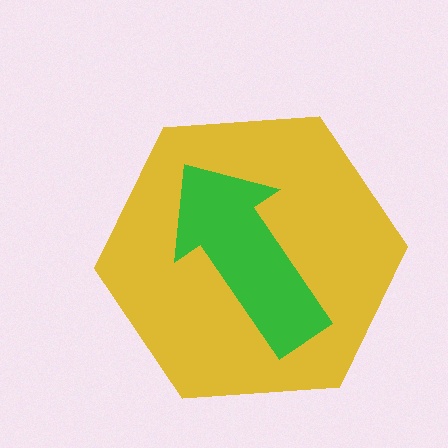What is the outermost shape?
The yellow hexagon.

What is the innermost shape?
The green arrow.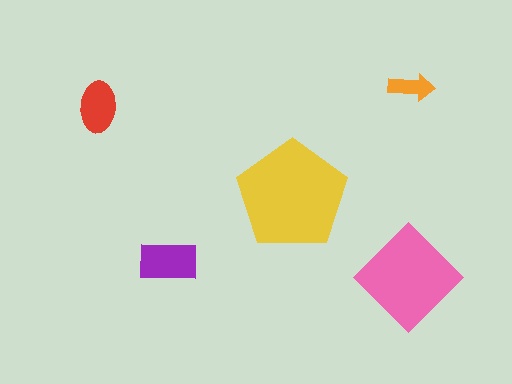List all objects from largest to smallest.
The yellow pentagon, the pink diamond, the purple rectangle, the red ellipse, the orange arrow.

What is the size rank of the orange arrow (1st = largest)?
5th.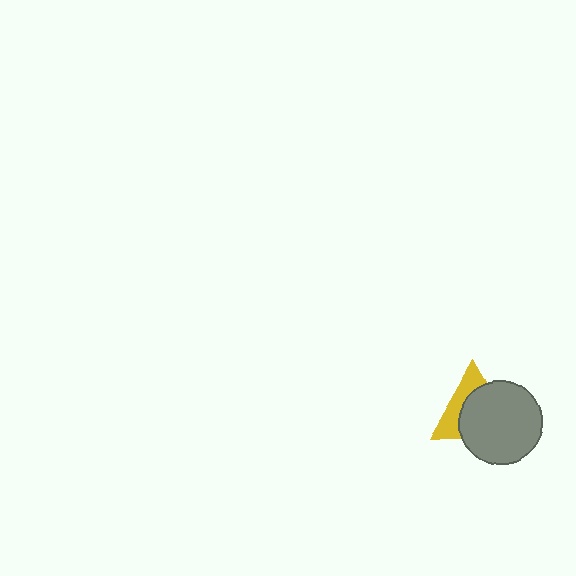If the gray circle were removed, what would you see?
You would see the complete yellow triangle.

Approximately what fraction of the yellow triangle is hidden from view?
Roughly 61% of the yellow triangle is hidden behind the gray circle.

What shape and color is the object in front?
The object in front is a gray circle.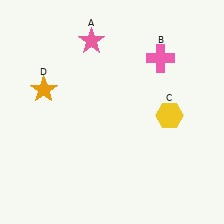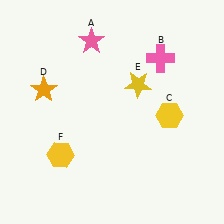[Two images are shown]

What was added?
A yellow star (E), a yellow hexagon (F) were added in Image 2.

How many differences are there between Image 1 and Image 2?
There are 2 differences between the two images.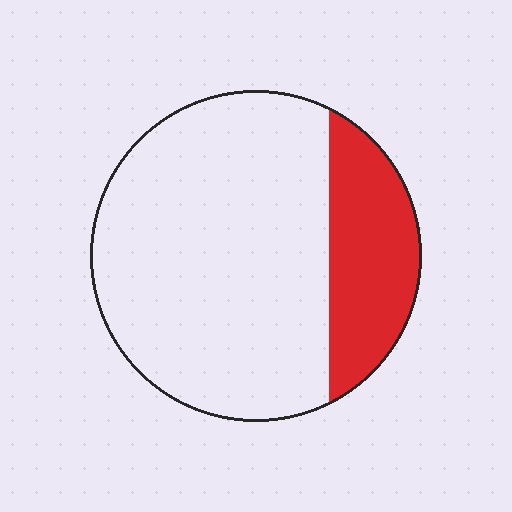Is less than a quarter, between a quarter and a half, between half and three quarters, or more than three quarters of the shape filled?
Less than a quarter.